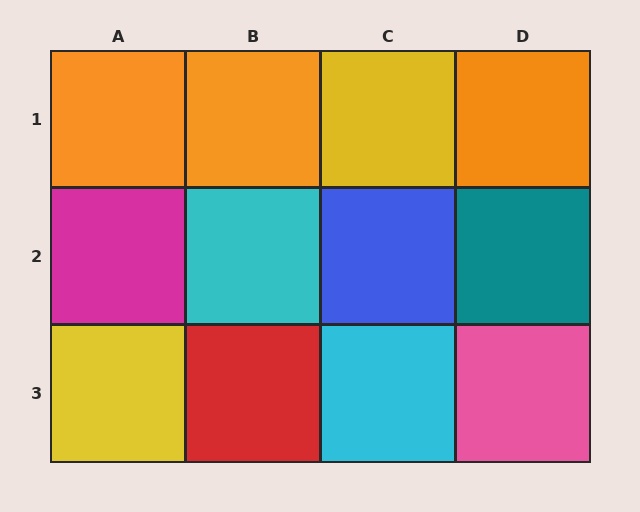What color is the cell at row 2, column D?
Teal.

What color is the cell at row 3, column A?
Yellow.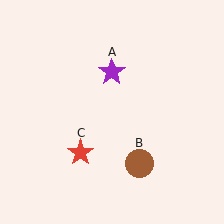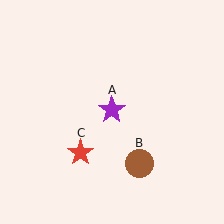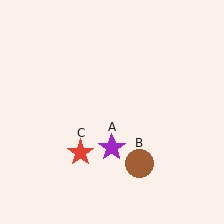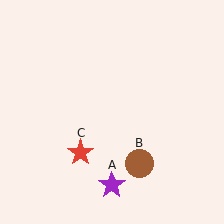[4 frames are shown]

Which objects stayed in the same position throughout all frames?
Brown circle (object B) and red star (object C) remained stationary.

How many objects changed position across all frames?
1 object changed position: purple star (object A).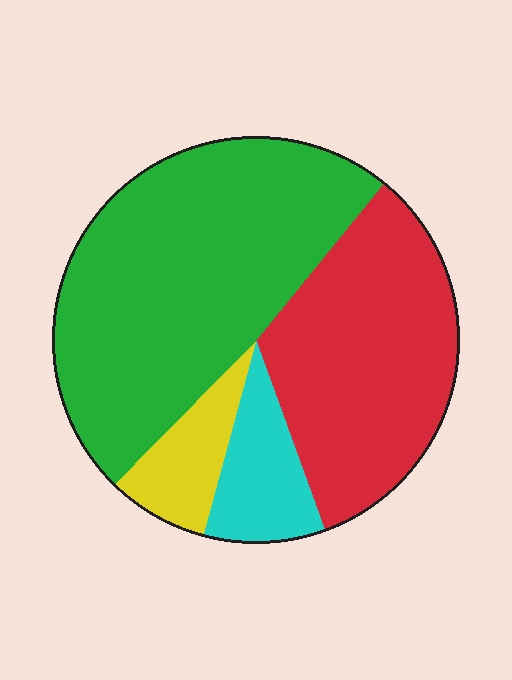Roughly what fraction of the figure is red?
Red covers about 35% of the figure.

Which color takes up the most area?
Green, at roughly 50%.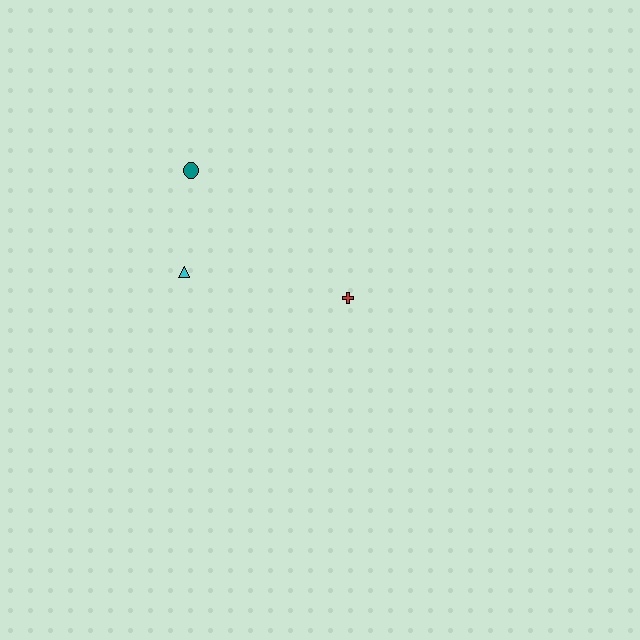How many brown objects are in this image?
There are no brown objects.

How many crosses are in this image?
There is 1 cross.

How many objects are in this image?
There are 3 objects.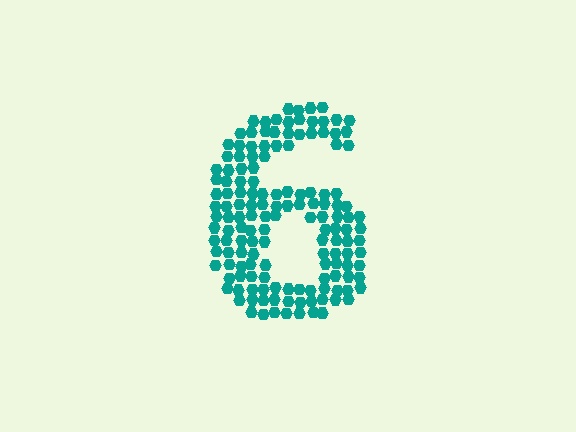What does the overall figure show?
The overall figure shows the digit 6.